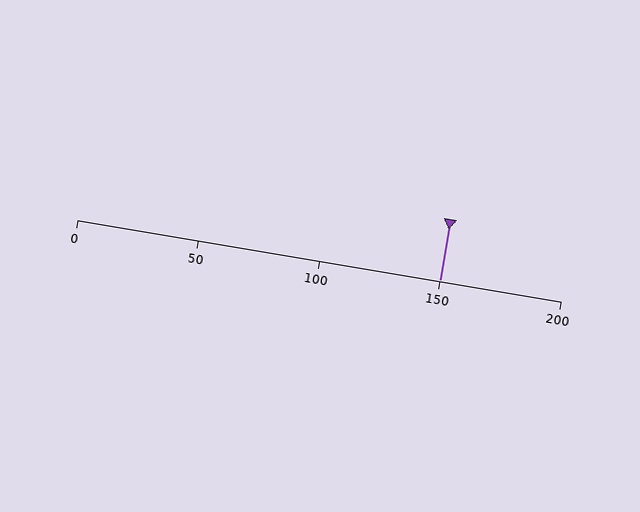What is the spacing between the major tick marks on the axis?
The major ticks are spaced 50 apart.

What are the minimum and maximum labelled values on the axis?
The axis runs from 0 to 200.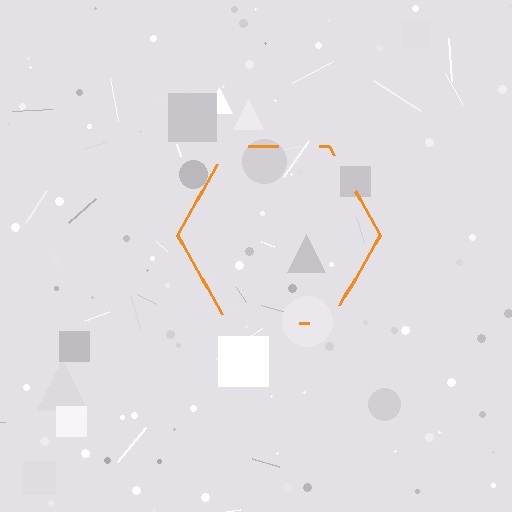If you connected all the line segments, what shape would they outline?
They would outline a hexagon.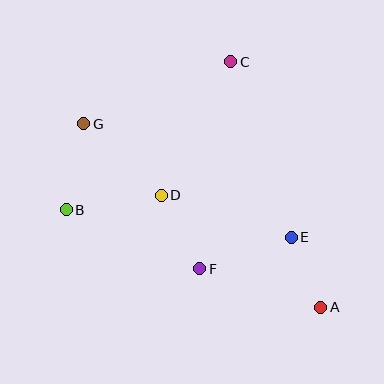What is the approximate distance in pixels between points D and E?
The distance between D and E is approximately 136 pixels.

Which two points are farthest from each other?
Points A and G are farthest from each other.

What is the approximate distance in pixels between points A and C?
The distance between A and C is approximately 262 pixels.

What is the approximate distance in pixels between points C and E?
The distance between C and E is approximately 186 pixels.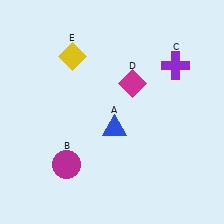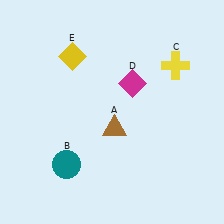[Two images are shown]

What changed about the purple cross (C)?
In Image 1, C is purple. In Image 2, it changed to yellow.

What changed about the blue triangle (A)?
In Image 1, A is blue. In Image 2, it changed to brown.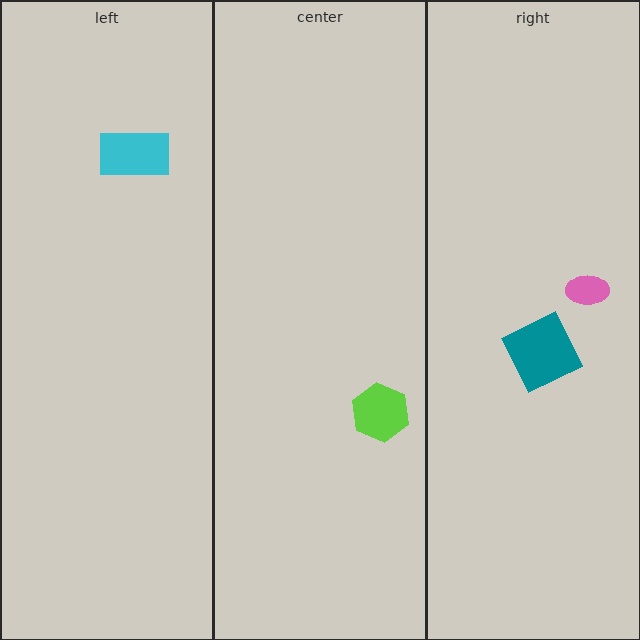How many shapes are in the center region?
1.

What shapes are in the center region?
The lime hexagon.